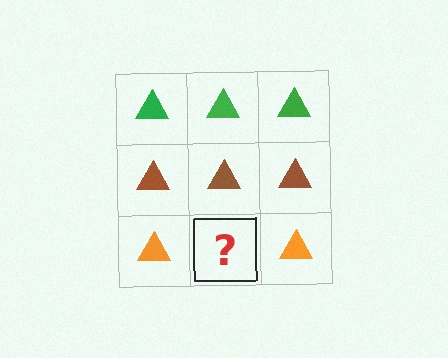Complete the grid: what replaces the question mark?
The question mark should be replaced with an orange triangle.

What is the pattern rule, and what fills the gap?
The rule is that each row has a consistent color. The gap should be filled with an orange triangle.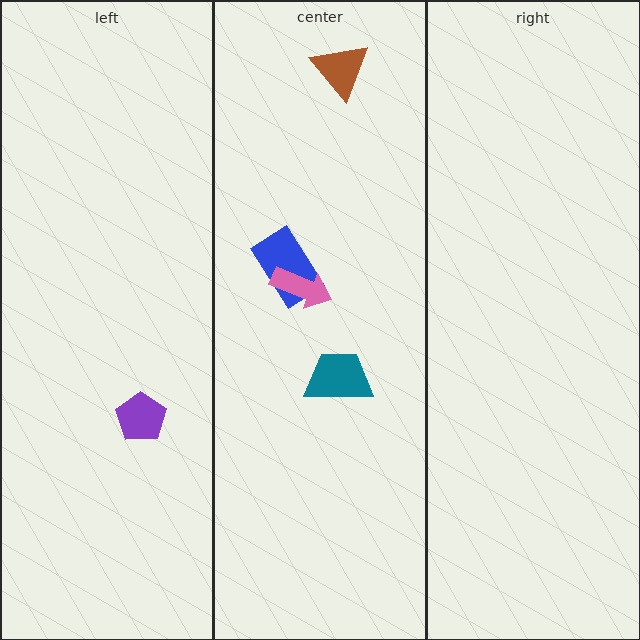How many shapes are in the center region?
4.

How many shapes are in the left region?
1.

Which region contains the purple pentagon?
The left region.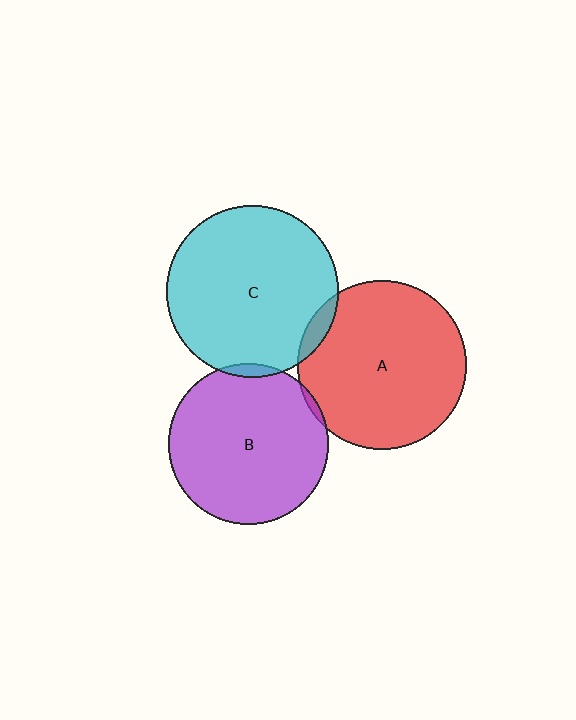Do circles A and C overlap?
Yes.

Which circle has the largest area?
Circle C (cyan).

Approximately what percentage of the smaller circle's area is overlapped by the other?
Approximately 5%.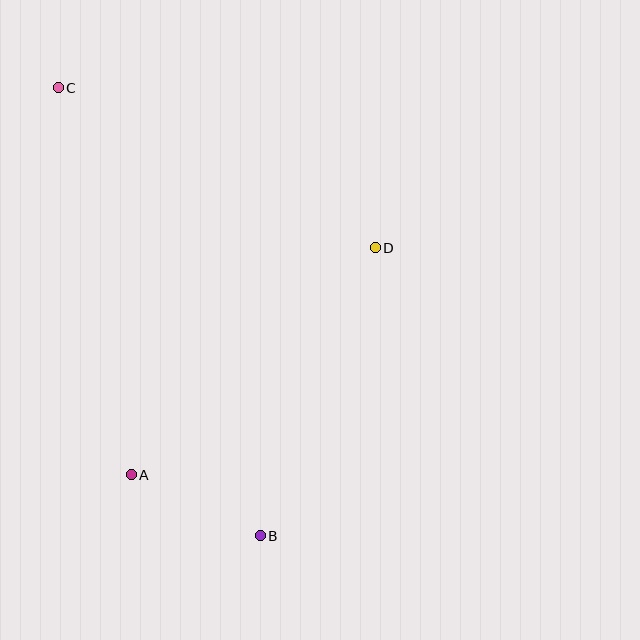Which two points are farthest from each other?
Points B and C are farthest from each other.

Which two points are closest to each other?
Points A and B are closest to each other.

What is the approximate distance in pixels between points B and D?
The distance between B and D is approximately 310 pixels.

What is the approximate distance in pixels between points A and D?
The distance between A and D is approximately 333 pixels.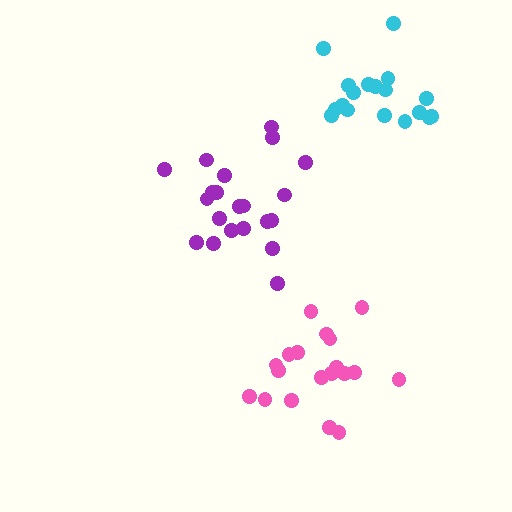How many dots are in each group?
Group 1: 18 dots, Group 2: 21 dots, Group 3: 19 dots (58 total).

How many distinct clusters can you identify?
There are 3 distinct clusters.